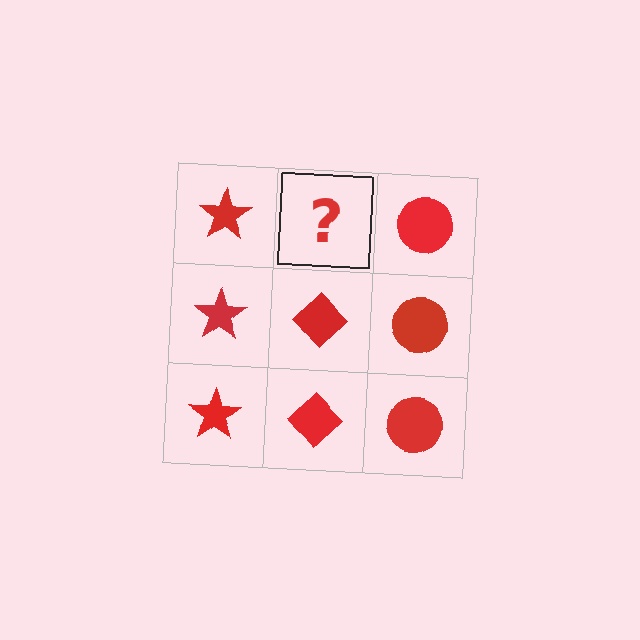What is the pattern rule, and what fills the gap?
The rule is that each column has a consistent shape. The gap should be filled with a red diamond.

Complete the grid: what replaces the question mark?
The question mark should be replaced with a red diamond.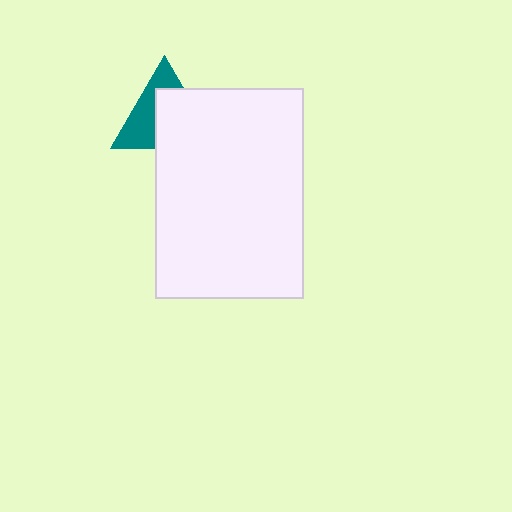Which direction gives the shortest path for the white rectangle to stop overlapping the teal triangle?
Moving toward the lower-right gives the shortest separation.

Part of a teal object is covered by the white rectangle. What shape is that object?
It is a triangle.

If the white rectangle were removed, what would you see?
You would see the complete teal triangle.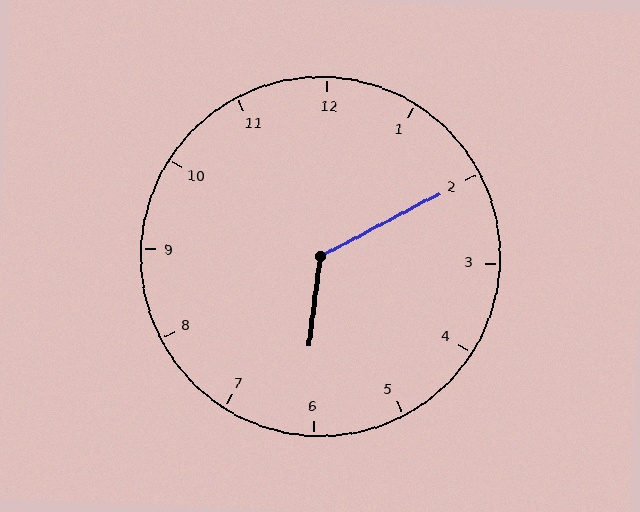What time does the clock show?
6:10.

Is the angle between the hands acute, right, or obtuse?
It is obtuse.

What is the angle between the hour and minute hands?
Approximately 125 degrees.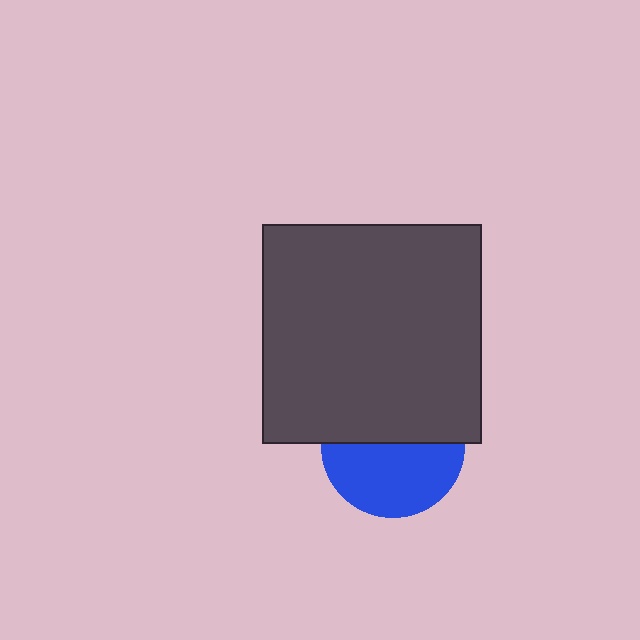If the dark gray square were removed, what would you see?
You would see the complete blue circle.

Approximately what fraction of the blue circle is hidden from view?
Roughly 48% of the blue circle is hidden behind the dark gray square.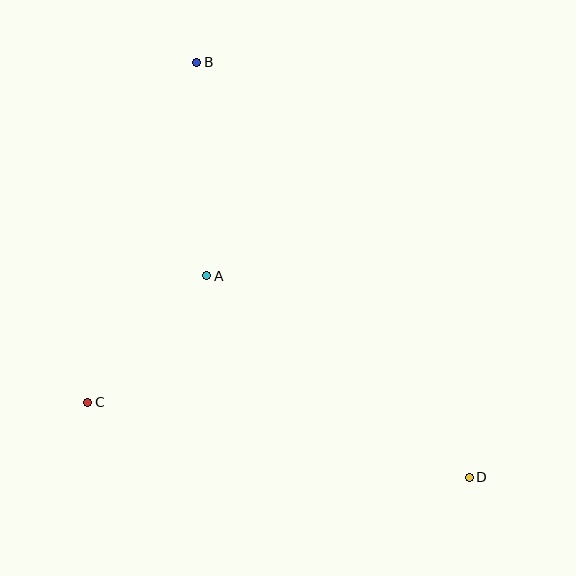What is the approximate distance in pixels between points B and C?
The distance between B and C is approximately 357 pixels.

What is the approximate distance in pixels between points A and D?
The distance between A and D is approximately 331 pixels.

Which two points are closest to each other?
Points A and C are closest to each other.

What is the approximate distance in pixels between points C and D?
The distance between C and D is approximately 389 pixels.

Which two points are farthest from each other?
Points B and D are farthest from each other.